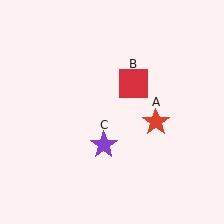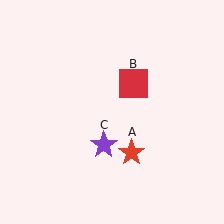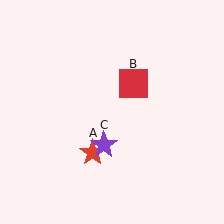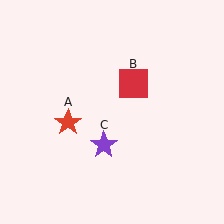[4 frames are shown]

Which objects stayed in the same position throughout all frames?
Red square (object B) and purple star (object C) remained stationary.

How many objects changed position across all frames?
1 object changed position: red star (object A).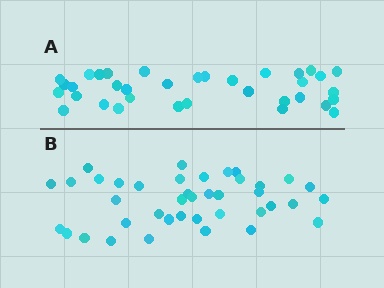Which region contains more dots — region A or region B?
Region B (the bottom region) has more dots.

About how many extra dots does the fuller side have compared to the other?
Region B has about 5 more dots than region A.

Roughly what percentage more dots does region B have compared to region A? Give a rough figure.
About 15% more.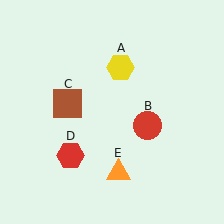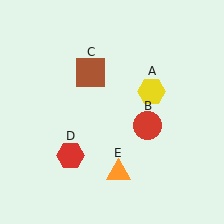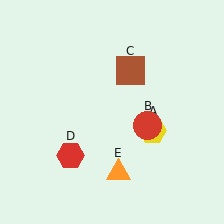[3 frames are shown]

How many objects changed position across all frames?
2 objects changed position: yellow hexagon (object A), brown square (object C).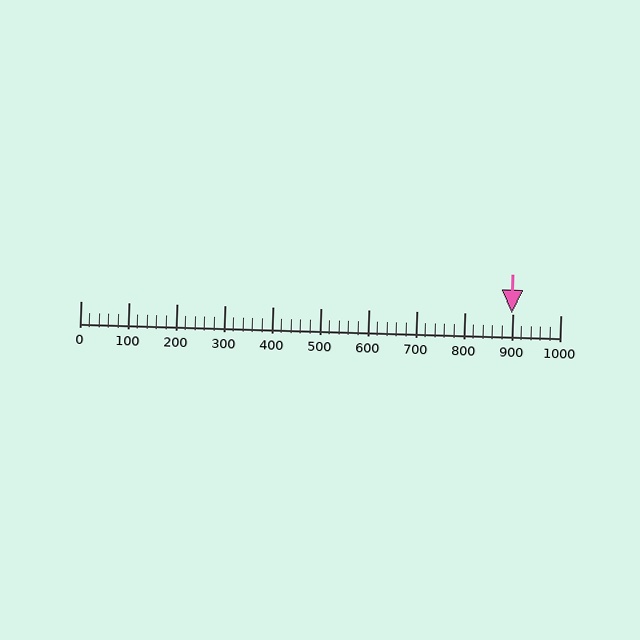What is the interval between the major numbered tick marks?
The major tick marks are spaced 100 units apart.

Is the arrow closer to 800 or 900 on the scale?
The arrow is closer to 900.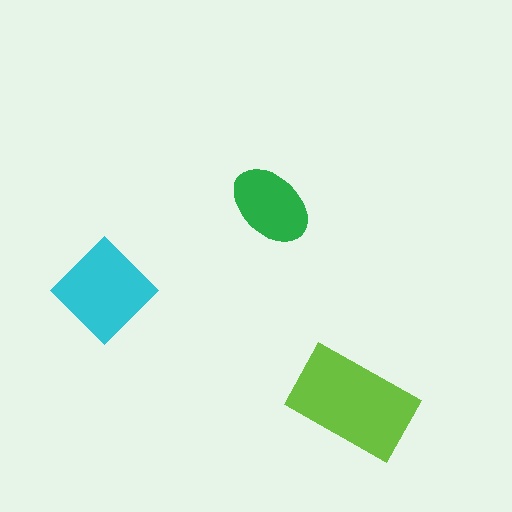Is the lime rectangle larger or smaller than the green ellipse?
Larger.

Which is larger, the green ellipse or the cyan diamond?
The cyan diamond.